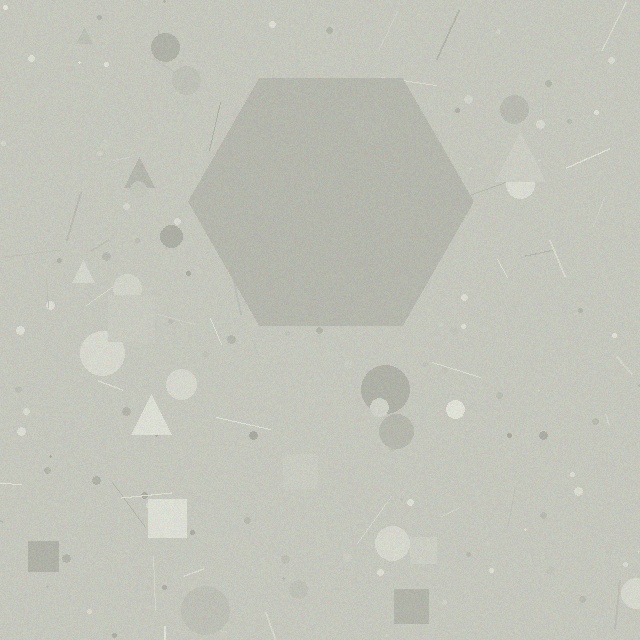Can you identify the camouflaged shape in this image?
The camouflaged shape is a hexagon.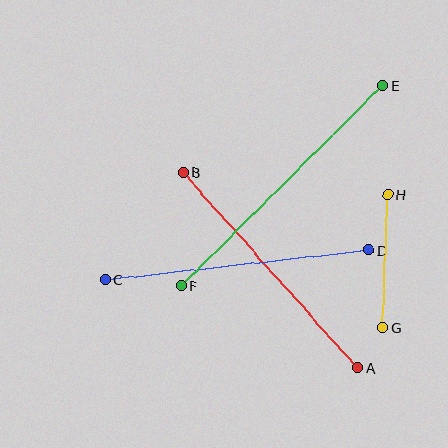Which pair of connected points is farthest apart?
Points E and F are farthest apart.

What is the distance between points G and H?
The distance is approximately 133 pixels.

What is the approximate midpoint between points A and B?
The midpoint is at approximately (270, 270) pixels.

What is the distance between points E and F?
The distance is approximately 285 pixels.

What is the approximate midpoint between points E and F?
The midpoint is at approximately (282, 186) pixels.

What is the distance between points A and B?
The distance is approximately 262 pixels.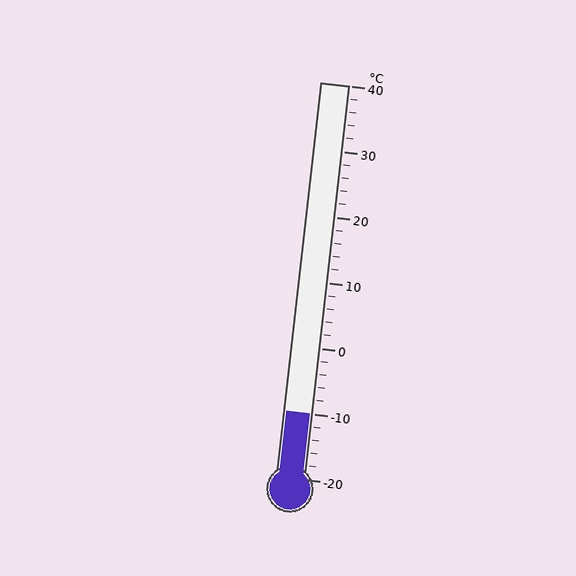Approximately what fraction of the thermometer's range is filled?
The thermometer is filled to approximately 15% of its range.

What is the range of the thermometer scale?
The thermometer scale ranges from -20°C to 40°C.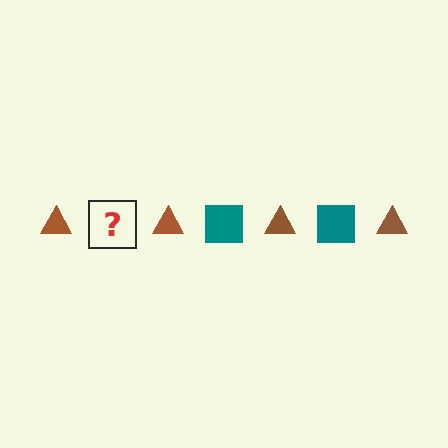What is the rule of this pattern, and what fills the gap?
The rule is that the pattern alternates between brown triangle and teal square. The gap should be filled with a teal square.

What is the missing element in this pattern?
The missing element is a teal square.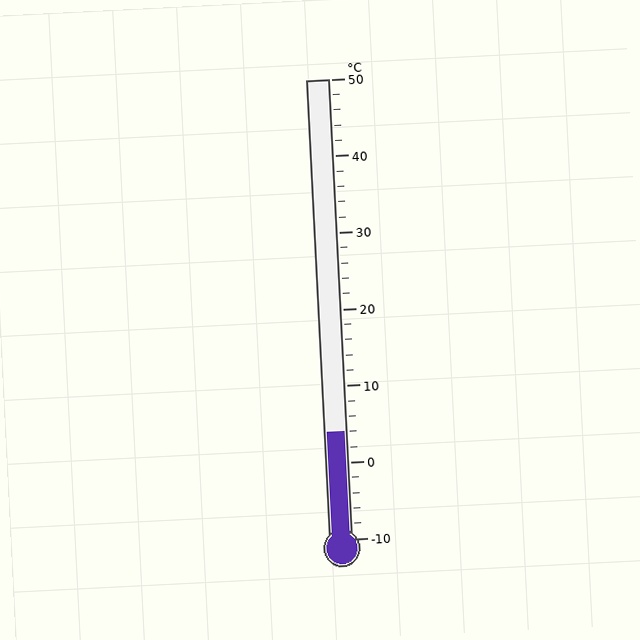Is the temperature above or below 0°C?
The temperature is above 0°C.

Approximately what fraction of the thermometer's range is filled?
The thermometer is filled to approximately 25% of its range.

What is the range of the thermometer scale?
The thermometer scale ranges from -10°C to 50°C.